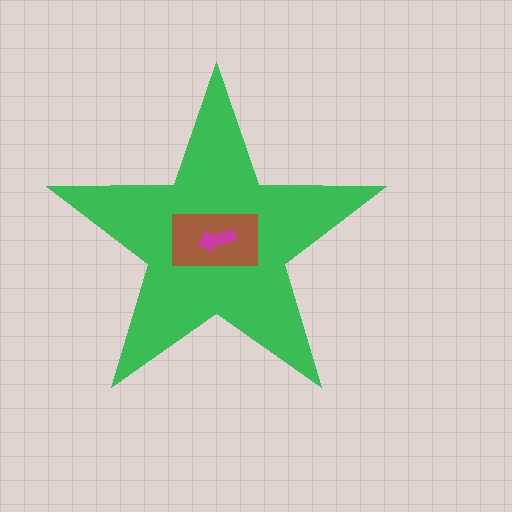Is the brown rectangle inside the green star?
Yes.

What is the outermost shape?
The green star.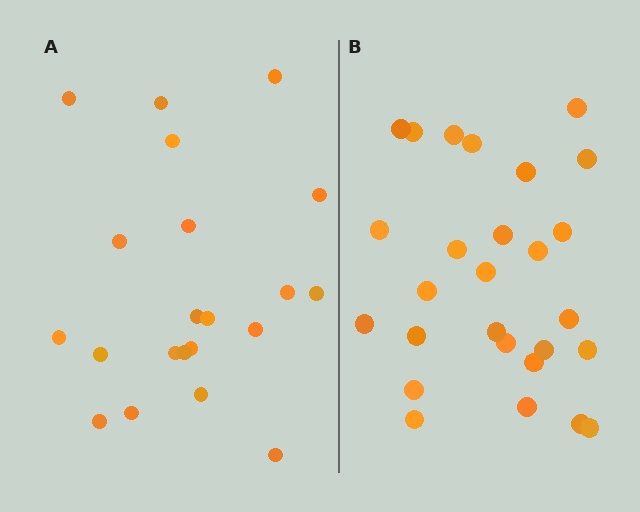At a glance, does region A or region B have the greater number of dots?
Region B (the right region) has more dots.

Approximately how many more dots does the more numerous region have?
Region B has about 6 more dots than region A.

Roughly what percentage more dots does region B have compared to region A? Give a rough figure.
About 30% more.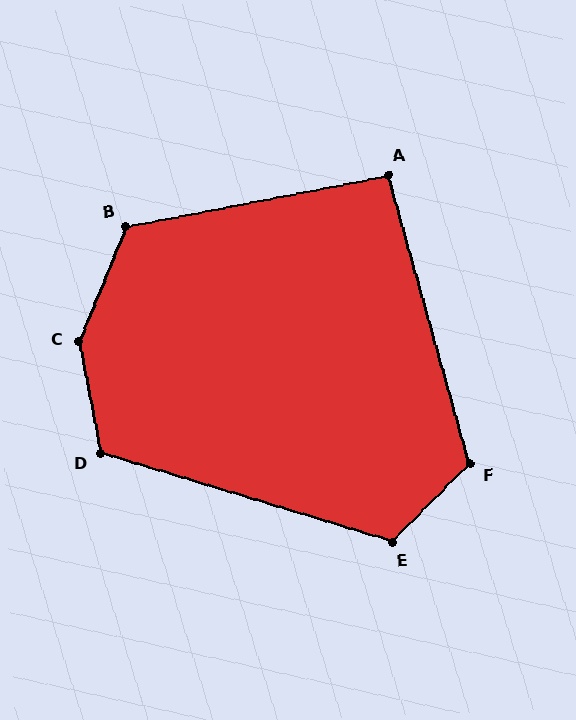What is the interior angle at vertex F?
Approximately 119 degrees (obtuse).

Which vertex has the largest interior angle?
C, at approximately 147 degrees.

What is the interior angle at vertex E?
Approximately 118 degrees (obtuse).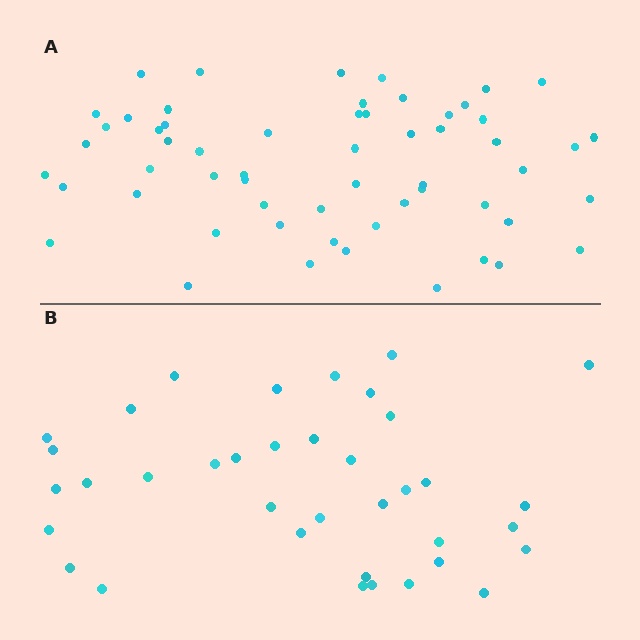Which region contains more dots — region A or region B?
Region A (the top region) has more dots.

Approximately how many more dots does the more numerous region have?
Region A has approximately 20 more dots than region B.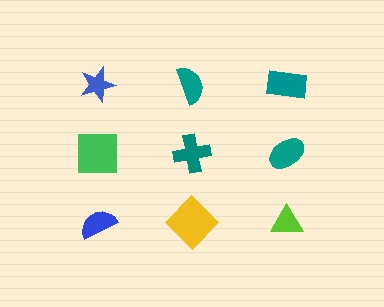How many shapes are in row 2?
3 shapes.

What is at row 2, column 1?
A green square.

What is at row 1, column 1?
A blue star.